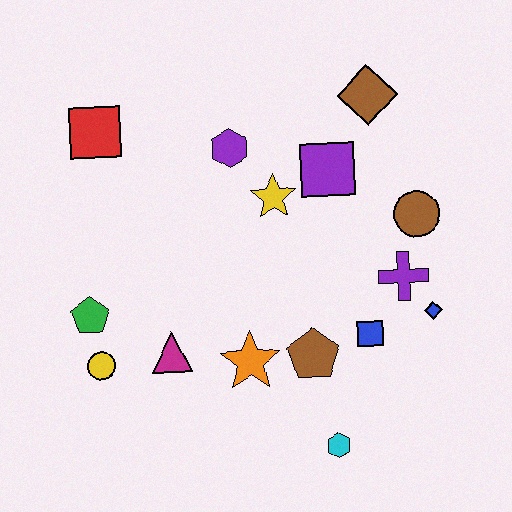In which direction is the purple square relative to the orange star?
The purple square is above the orange star.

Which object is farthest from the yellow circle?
The brown diamond is farthest from the yellow circle.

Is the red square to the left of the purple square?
Yes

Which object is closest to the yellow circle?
The green pentagon is closest to the yellow circle.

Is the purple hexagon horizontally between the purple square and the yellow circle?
Yes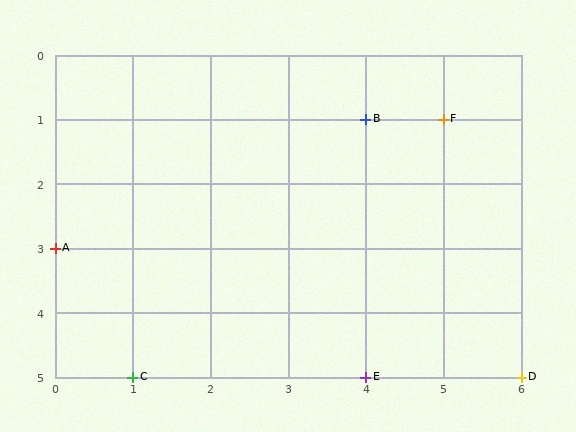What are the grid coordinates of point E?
Point E is at grid coordinates (4, 5).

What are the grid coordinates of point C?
Point C is at grid coordinates (1, 5).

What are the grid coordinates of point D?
Point D is at grid coordinates (6, 5).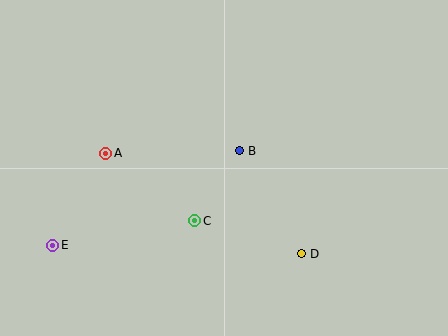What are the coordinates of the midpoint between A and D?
The midpoint between A and D is at (204, 204).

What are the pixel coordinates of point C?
Point C is at (195, 221).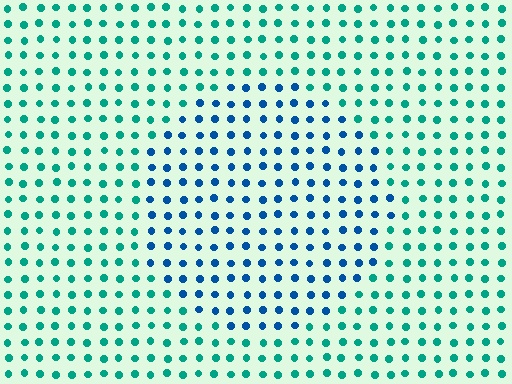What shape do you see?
I see a circle.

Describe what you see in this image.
The image is filled with small teal elements in a uniform arrangement. A circle-shaped region is visible where the elements are tinted to a slightly different hue, forming a subtle color boundary.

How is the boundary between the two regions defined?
The boundary is defined purely by a slight shift in hue (about 42 degrees). Spacing, size, and orientation are identical on both sides.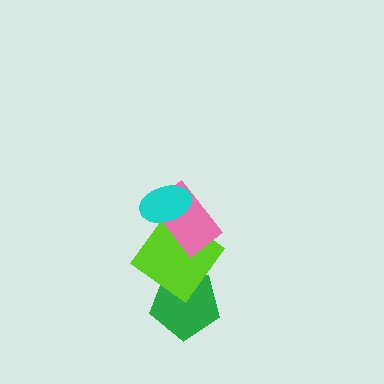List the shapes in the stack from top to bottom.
From top to bottom: the cyan ellipse, the pink rectangle, the lime diamond, the green pentagon.